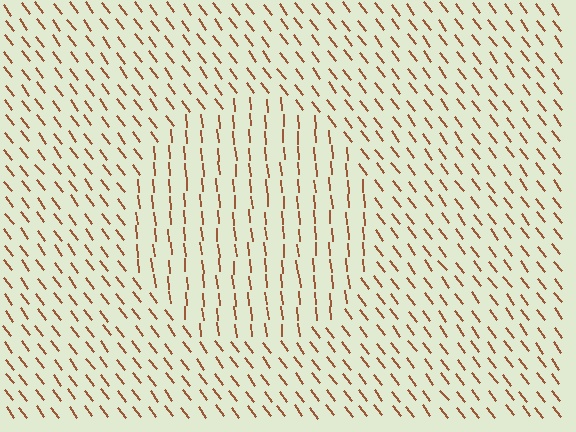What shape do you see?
I see a circle.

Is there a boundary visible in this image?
Yes, there is a texture boundary formed by a change in line orientation.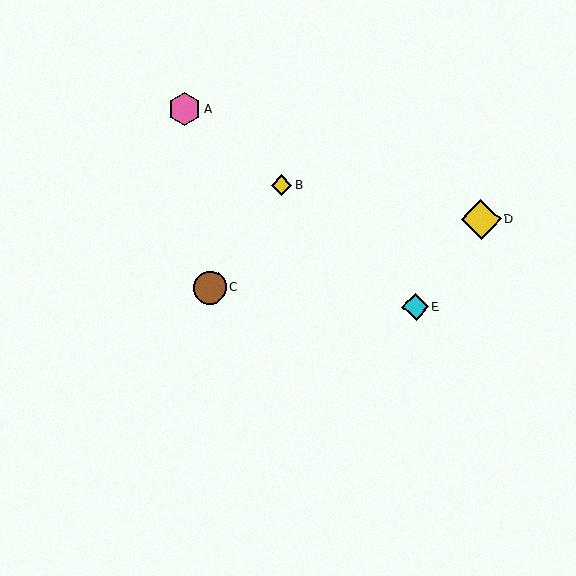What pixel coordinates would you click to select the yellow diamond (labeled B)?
Click at (281, 185) to select the yellow diamond B.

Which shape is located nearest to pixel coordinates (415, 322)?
The cyan diamond (labeled E) at (416, 307) is nearest to that location.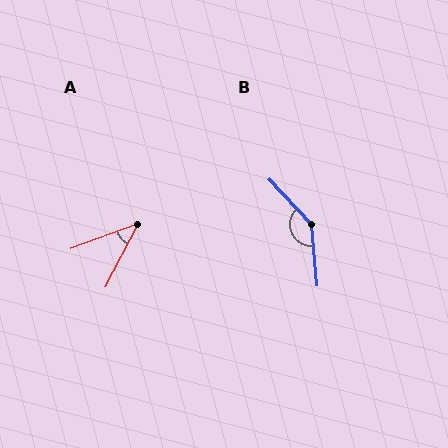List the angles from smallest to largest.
A (42°), B (141°).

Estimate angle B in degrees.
Approximately 141 degrees.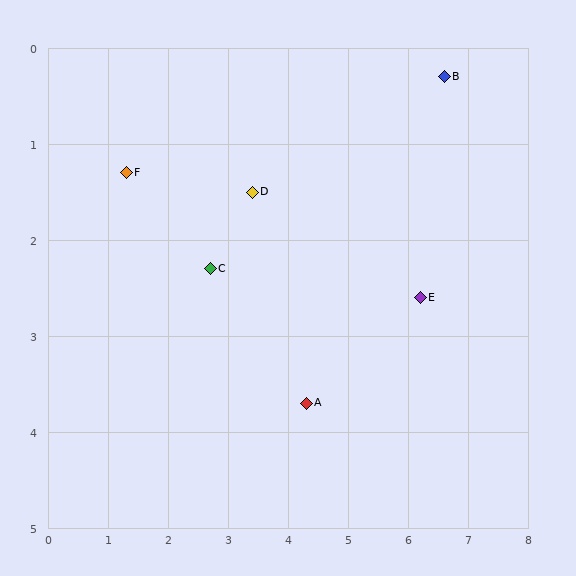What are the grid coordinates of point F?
Point F is at approximately (1.3, 1.3).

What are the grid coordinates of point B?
Point B is at approximately (6.6, 0.3).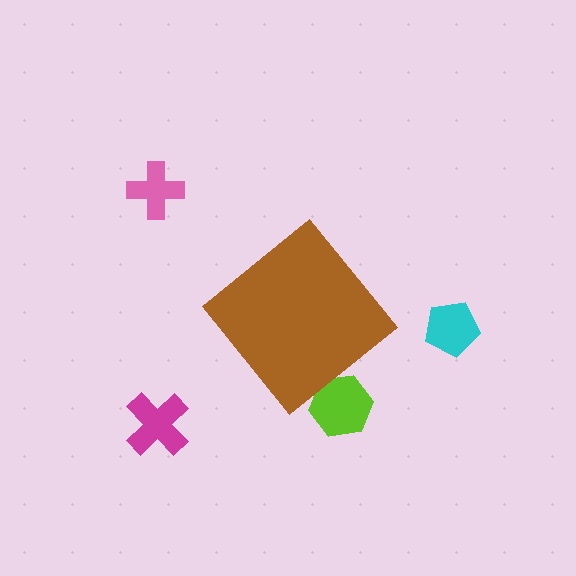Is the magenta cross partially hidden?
No, the magenta cross is fully visible.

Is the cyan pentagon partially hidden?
No, the cyan pentagon is fully visible.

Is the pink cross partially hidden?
No, the pink cross is fully visible.